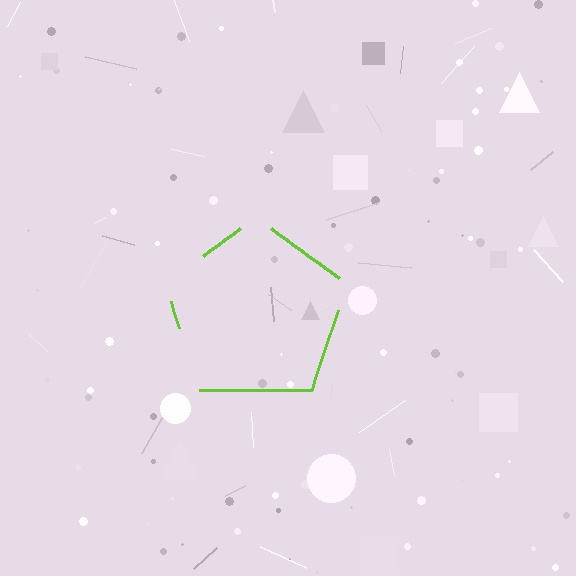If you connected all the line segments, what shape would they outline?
They would outline a pentagon.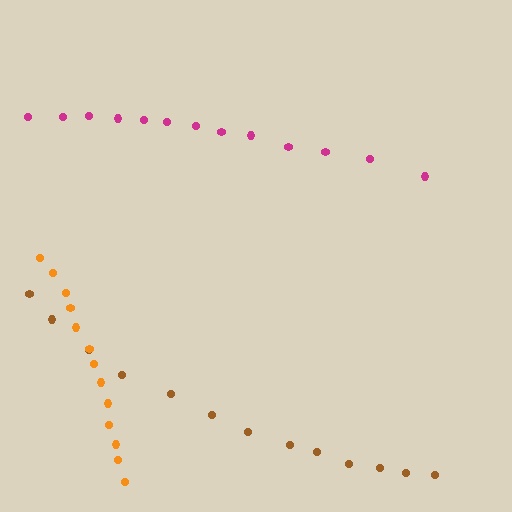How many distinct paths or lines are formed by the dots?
There are 3 distinct paths.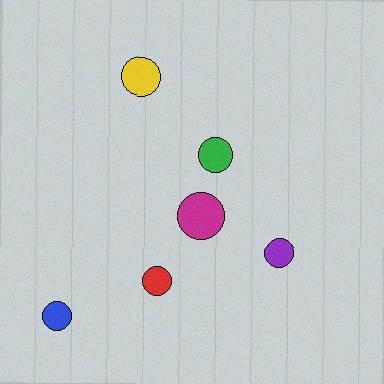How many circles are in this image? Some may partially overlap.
There are 6 circles.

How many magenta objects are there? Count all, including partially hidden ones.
There is 1 magenta object.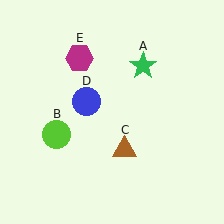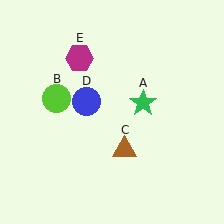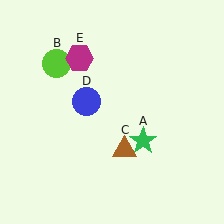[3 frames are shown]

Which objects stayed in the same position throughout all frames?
Brown triangle (object C) and blue circle (object D) and magenta hexagon (object E) remained stationary.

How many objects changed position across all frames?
2 objects changed position: green star (object A), lime circle (object B).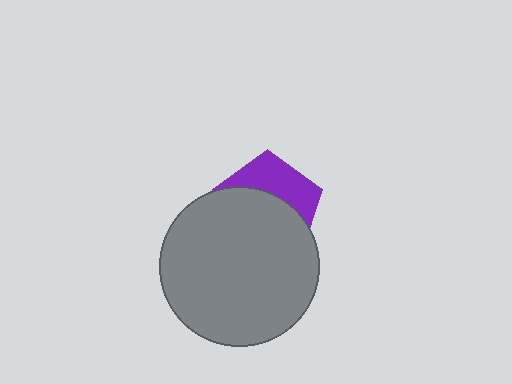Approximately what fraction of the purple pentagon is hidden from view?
Roughly 62% of the purple pentagon is hidden behind the gray circle.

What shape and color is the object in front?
The object in front is a gray circle.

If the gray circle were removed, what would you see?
You would see the complete purple pentagon.